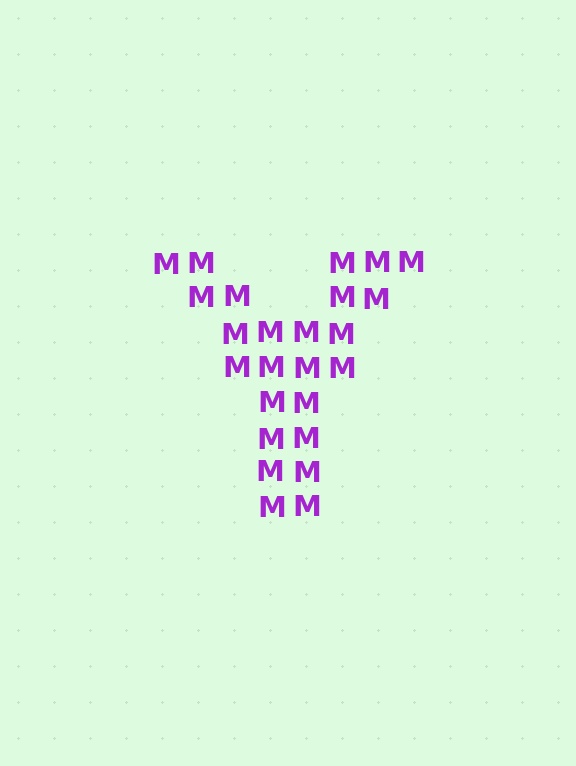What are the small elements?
The small elements are letter M's.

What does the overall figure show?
The overall figure shows the letter Y.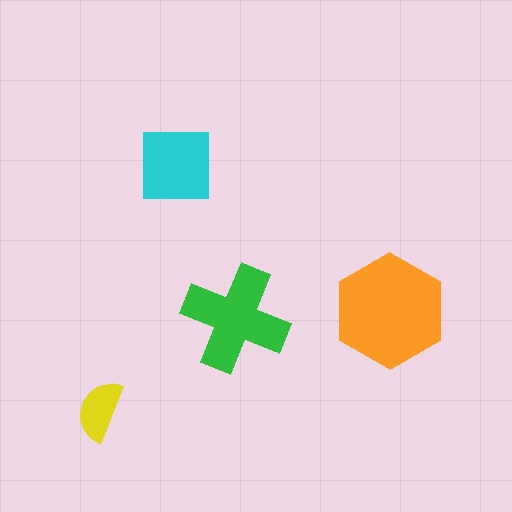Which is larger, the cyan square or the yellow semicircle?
The cyan square.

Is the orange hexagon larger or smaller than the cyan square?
Larger.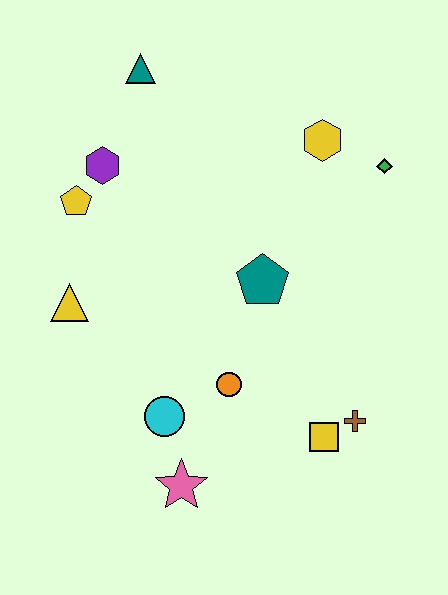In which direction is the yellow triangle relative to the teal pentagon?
The yellow triangle is to the left of the teal pentagon.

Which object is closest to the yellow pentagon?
The purple hexagon is closest to the yellow pentagon.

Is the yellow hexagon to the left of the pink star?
No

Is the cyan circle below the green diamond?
Yes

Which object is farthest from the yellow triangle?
The green diamond is farthest from the yellow triangle.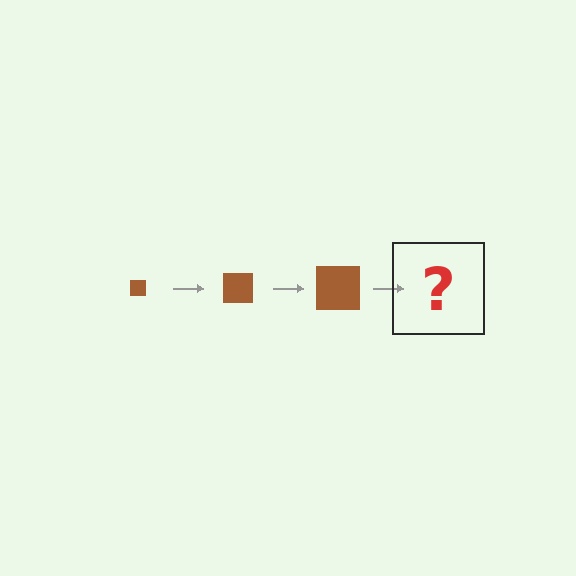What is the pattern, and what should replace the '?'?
The pattern is that the square gets progressively larger each step. The '?' should be a brown square, larger than the previous one.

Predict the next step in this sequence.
The next step is a brown square, larger than the previous one.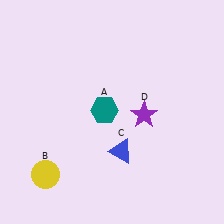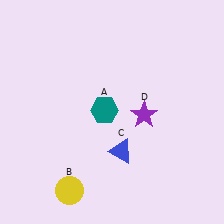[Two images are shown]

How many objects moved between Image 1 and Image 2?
1 object moved between the two images.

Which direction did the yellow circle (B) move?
The yellow circle (B) moved right.